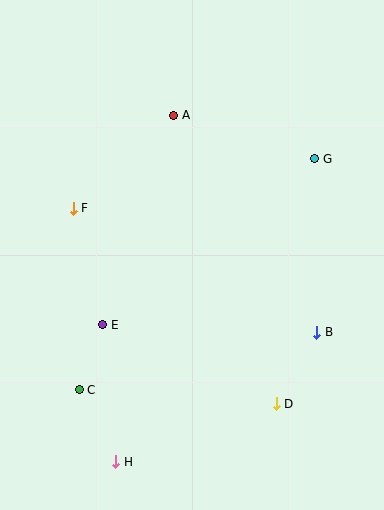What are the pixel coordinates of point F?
Point F is at (73, 208).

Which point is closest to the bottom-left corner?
Point H is closest to the bottom-left corner.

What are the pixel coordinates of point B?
Point B is at (317, 332).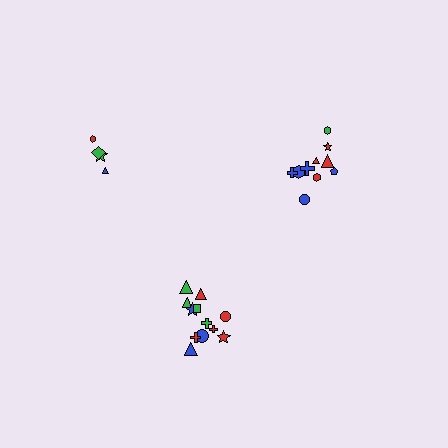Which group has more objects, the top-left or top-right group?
The top-right group.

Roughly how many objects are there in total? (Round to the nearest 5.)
Roughly 25 objects in total.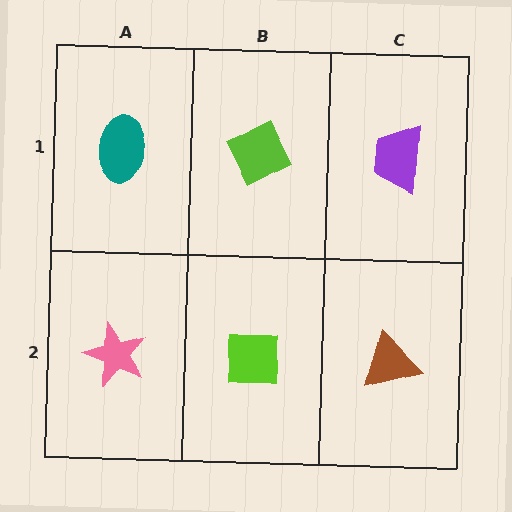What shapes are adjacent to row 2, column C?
A purple trapezoid (row 1, column C), a lime square (row 2, column B).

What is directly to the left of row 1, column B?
A teal ellipse.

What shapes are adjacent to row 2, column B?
A lime diamond (row 1, column B), a pink star (row 2, column A), a brown triangle (row 2, column C).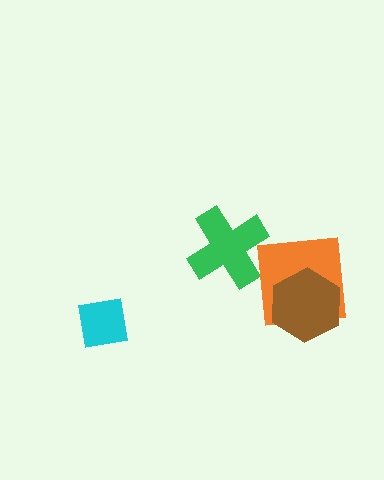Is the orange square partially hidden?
Yes, it is partially covered by another shape.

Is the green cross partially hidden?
No, no other shape covers it.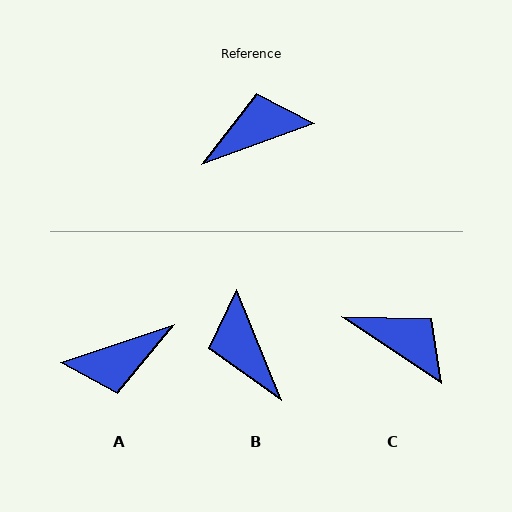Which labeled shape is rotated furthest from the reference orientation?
A, about 178 degrees away.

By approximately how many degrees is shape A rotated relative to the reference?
Approximately 178 degrees counter-clockwise.